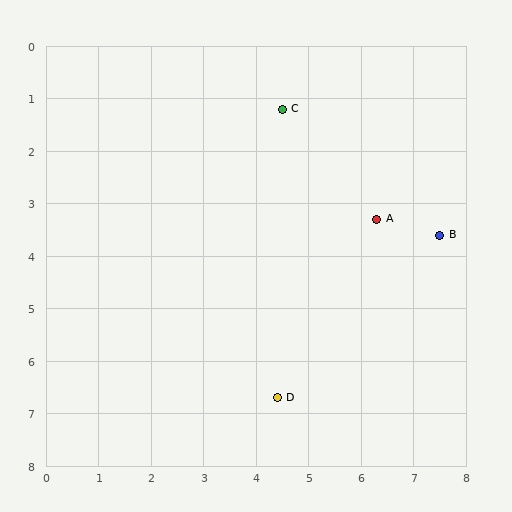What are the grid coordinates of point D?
Point D is at approximately (4.4, 6.7).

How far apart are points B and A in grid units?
Points B and A are about 1.2 grid units apart.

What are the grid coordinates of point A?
Point A is at approximately (6.3, 3.3).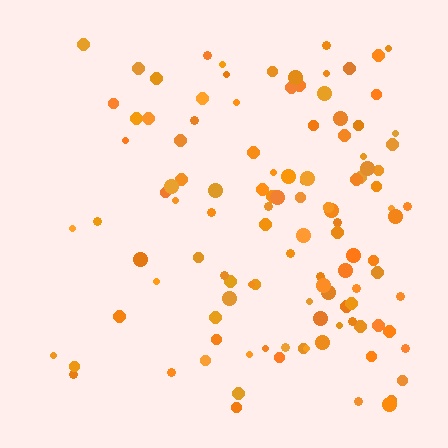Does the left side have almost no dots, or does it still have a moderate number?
Still a moderate number, just noticeably fewer than the right.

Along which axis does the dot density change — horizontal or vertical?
Horizontal.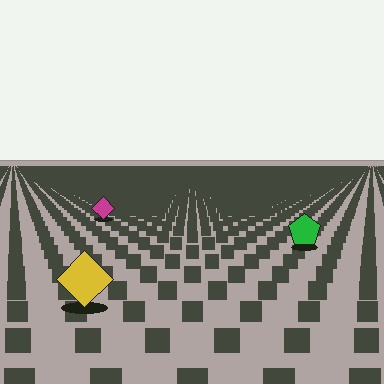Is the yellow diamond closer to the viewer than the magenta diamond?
Yes. The yellow diamond is closer — you can tell from the texture gradient: the ground texture is coarser near it.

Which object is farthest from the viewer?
The magenta diamond is farthest from the viewer. It appears smaller and the ground texture around it is denser.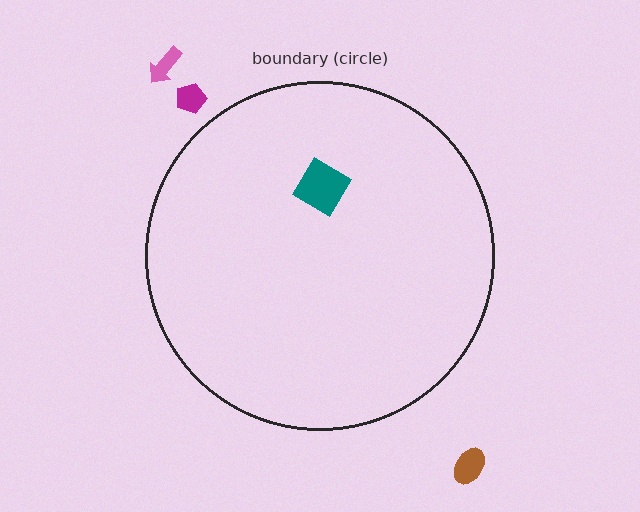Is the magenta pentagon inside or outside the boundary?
Outside.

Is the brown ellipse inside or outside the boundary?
Outside.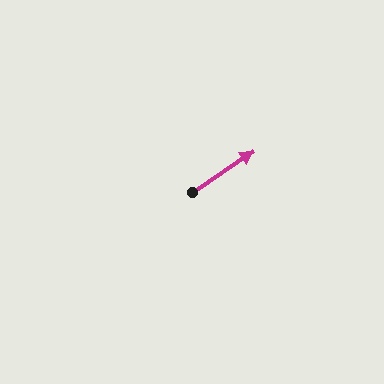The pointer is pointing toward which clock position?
Roughly 2 o'clock.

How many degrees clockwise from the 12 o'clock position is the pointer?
Approximately 56 degrees.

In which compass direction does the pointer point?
Northeast.